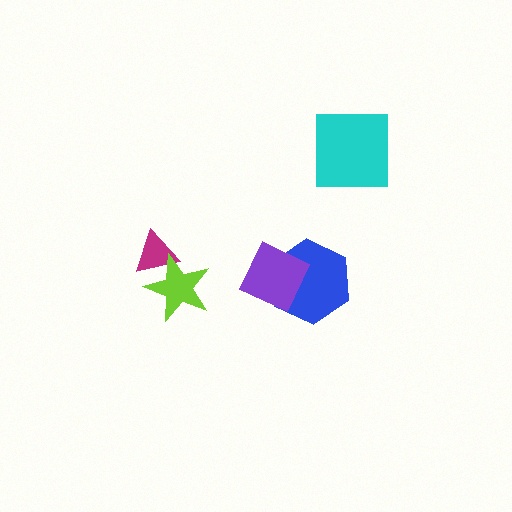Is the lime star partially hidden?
No, no other shape covers it.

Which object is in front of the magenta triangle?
The lime star is in front of the magenta triangle.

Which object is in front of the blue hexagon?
The purple diamond is in front of the blue hexagon.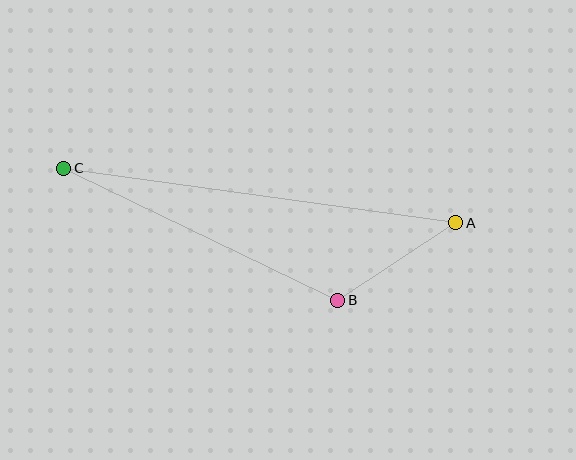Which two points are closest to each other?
Points A and B are closest to each other.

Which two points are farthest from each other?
Points A and C are farthest from each other.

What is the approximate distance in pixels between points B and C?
The distance between B and C is approximately 304 pixels.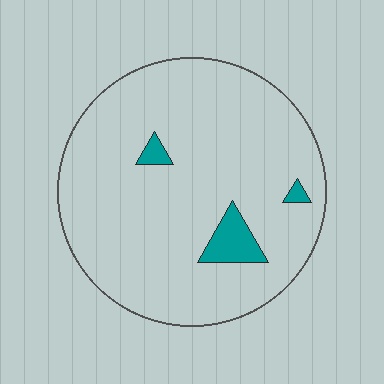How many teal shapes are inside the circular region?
3.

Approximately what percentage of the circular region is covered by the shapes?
Approximately 5%.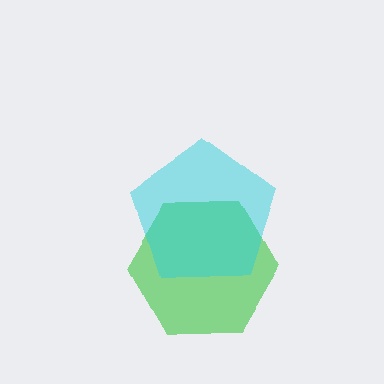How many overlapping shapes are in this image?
There are 2 overlapping shapes in the image.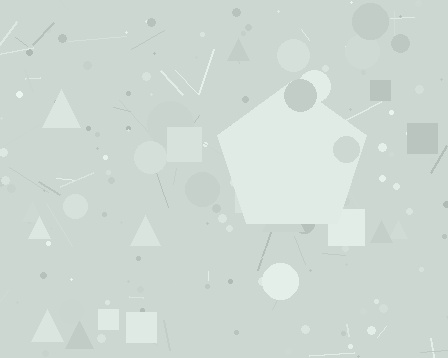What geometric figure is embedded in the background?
A pentagon is embedded in the background.